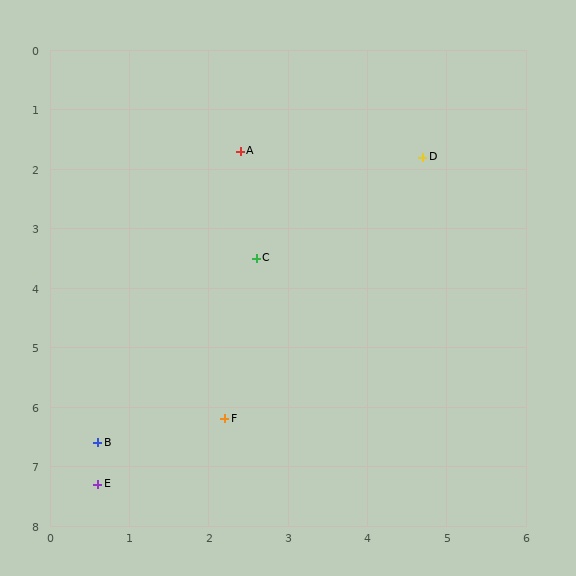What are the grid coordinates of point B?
Point B is at approximately (0.6, 6.6).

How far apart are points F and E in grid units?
Points F and E are about 1.9 grid units apart.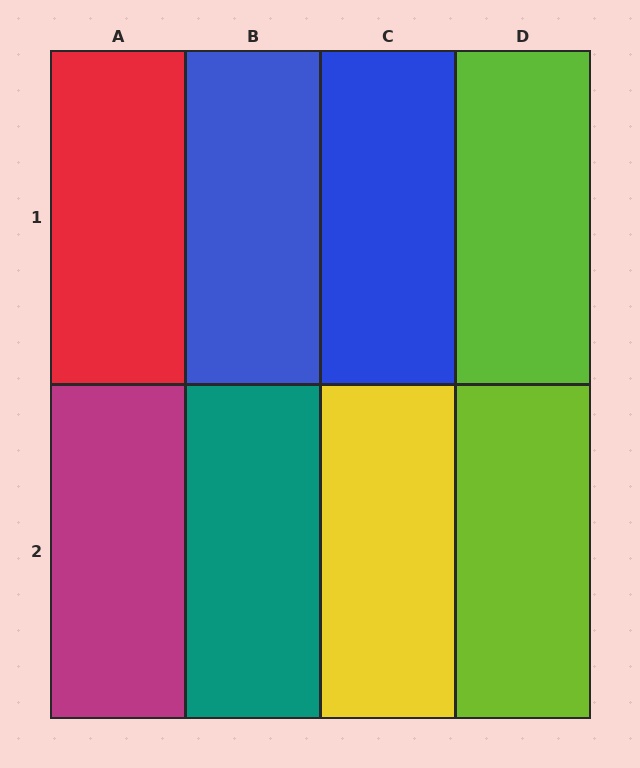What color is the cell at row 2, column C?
Yellow.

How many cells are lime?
2 cells are lime.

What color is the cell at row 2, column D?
Lime.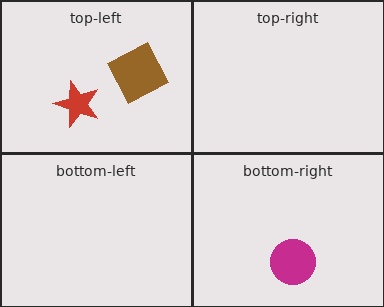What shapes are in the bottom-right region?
The magenta circle.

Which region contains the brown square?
The top-left region.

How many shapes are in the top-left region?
2.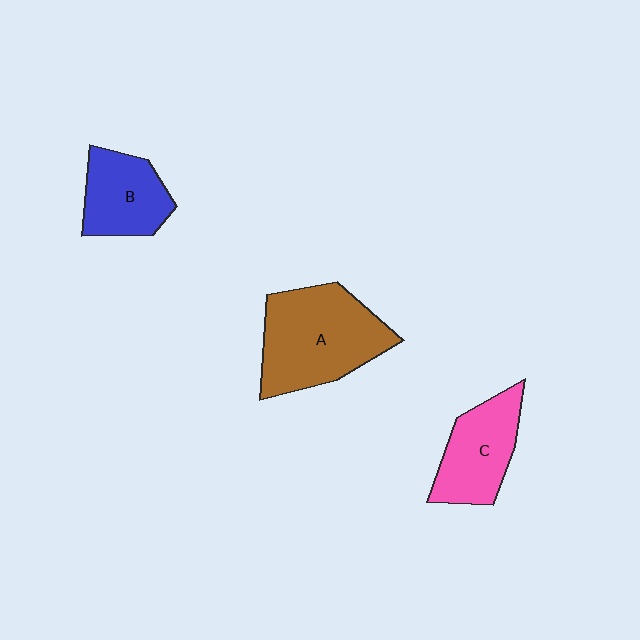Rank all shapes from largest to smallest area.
From largest to smallest: A (brown), C (pink), B (blue).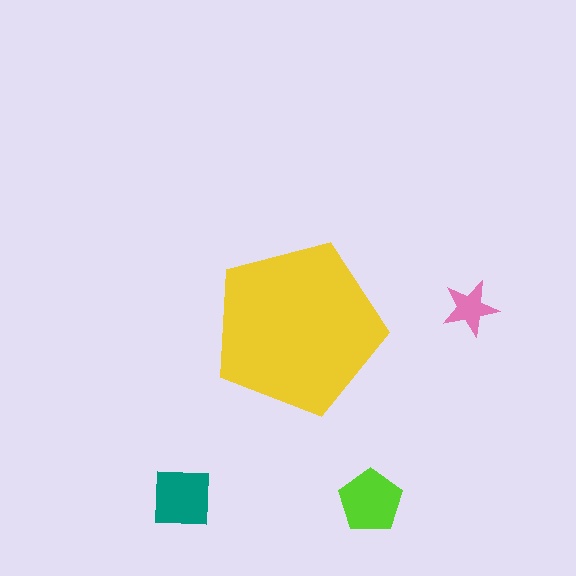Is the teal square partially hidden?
No, the teal square is fully visible.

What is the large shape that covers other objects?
A yellow pentagon.